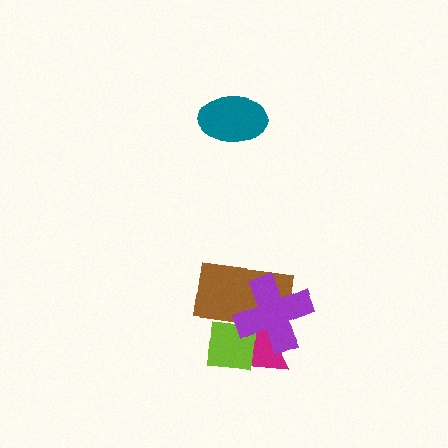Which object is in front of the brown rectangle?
The purple cross is in front of the brown rectangle.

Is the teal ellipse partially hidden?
No, no other shape covers it.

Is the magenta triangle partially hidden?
Yes, it is partially covered by another shape.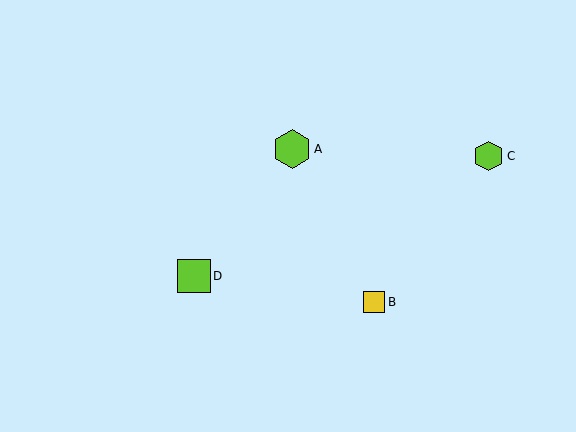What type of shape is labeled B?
Shape B is a yellow square.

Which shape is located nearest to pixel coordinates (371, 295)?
The yellow square (labeled B) at (374, 302) is nearest to that location.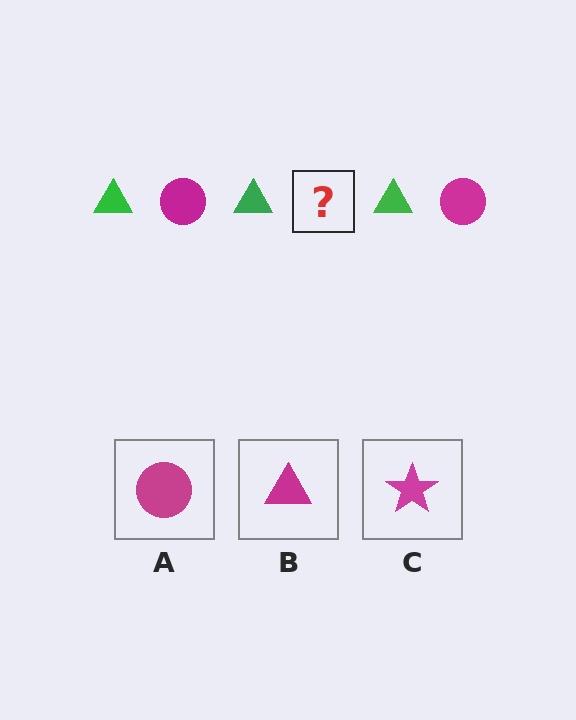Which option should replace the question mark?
Option A.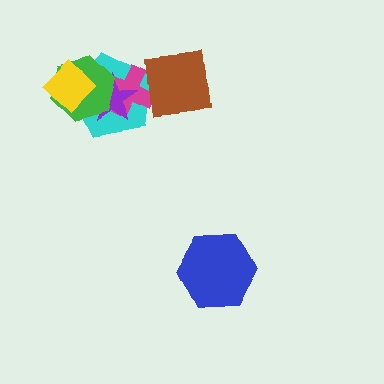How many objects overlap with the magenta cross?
4 objects overlap with the magenta cross.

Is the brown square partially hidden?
No, no other shape covers it.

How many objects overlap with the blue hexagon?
0 objects overlap with the blue hexagon.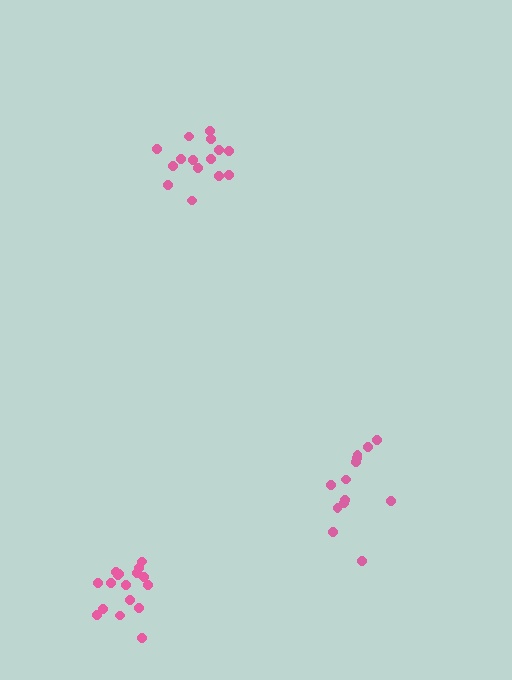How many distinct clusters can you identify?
There are 3 distinct clusters.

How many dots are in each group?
Group 1: 13 dots, Group 2: 17 dots, Group 3: 15 dots (45 total).